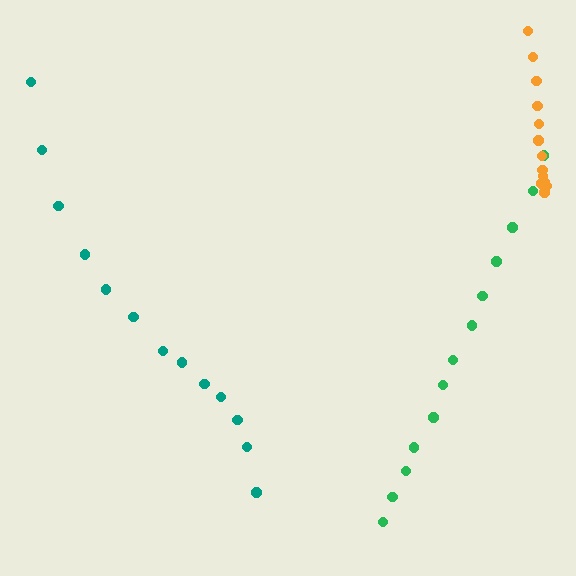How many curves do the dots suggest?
There are 3 distinct paths.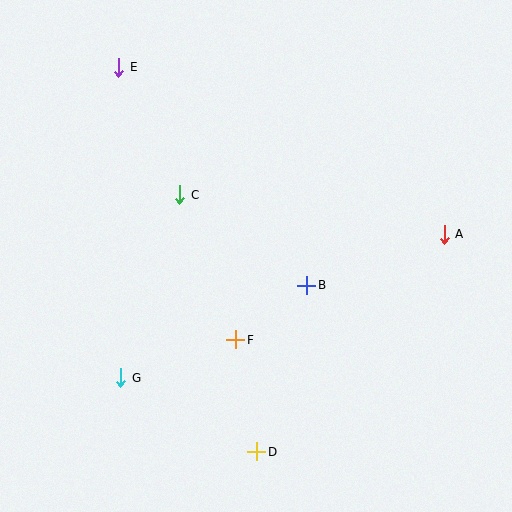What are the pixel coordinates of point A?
Point A is at (444, 234).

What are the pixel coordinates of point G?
Point G is at (121, 378).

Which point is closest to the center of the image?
Point B at (307, 285) is closest to the center.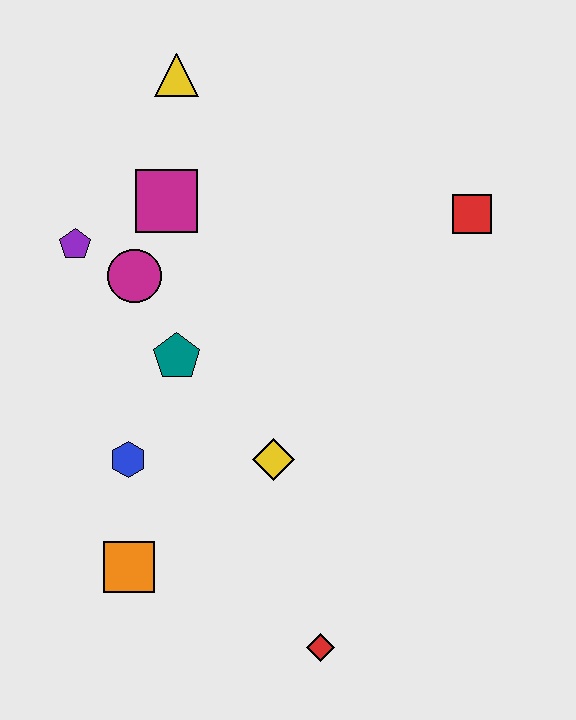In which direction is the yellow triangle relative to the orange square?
The yellow triangle is above the orange square.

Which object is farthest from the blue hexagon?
The red square is farthest from the blue hexagon.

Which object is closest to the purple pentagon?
The magenta circle is closest to the purple pentagon.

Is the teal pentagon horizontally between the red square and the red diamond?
No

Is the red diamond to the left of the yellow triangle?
No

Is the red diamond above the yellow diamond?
No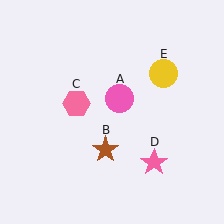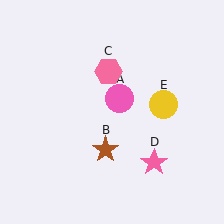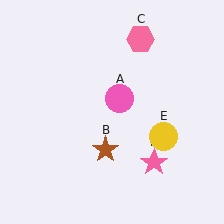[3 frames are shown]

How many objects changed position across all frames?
2 objects changed position: pink hexagon (object C), yellow circle (object E).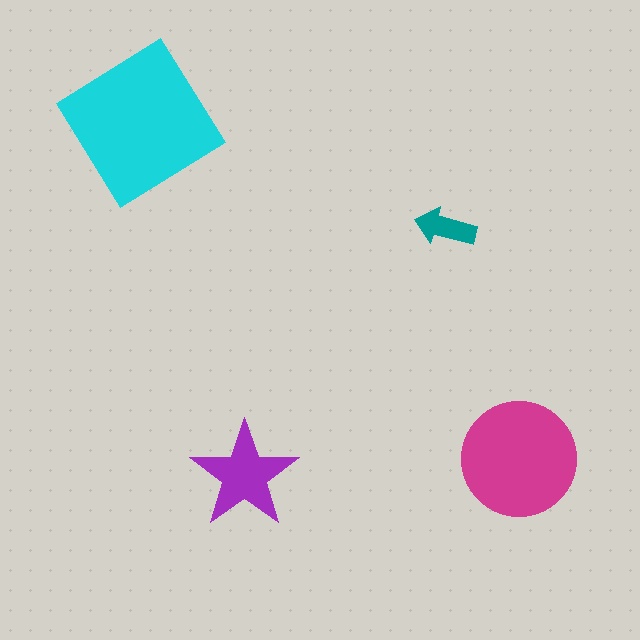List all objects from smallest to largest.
The teal arrow, the purple star, the magenta circle, the cyan diamond.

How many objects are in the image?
There are 4 objects in the image.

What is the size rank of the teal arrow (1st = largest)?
4th.